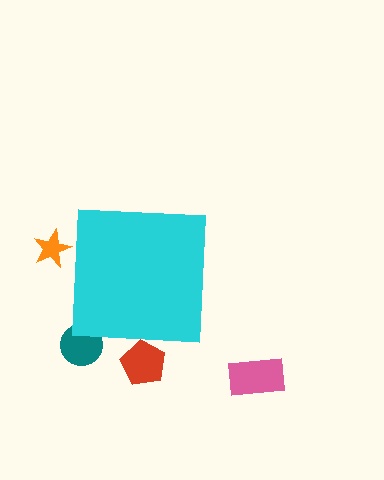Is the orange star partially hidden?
Yes, the orange star is partially hidden behind the cyan square.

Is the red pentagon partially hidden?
Yes, the red pentagon is partially hidden behind the cyan square.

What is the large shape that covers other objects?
A cyan square.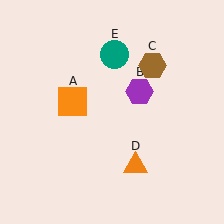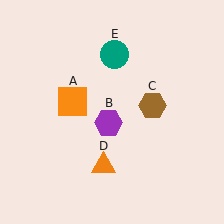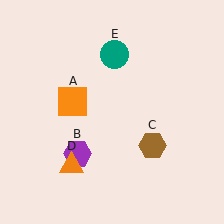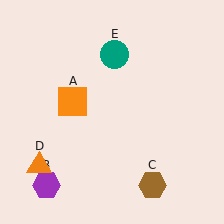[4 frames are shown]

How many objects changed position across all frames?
3 objects changed position: purple hexagon (object B), brown hexagon (object C), orange triangle (object D).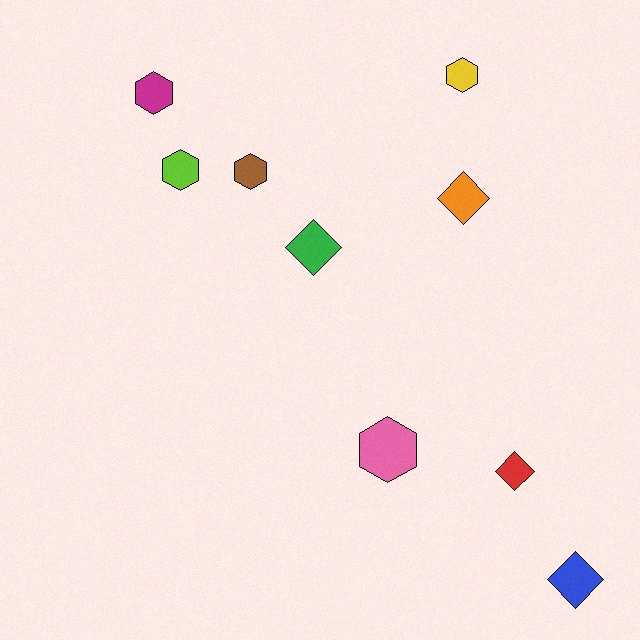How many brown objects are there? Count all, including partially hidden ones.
There is 1 brown object.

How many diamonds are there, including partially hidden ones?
There are 4 diamonds.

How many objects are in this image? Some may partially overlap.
There are 9 objects.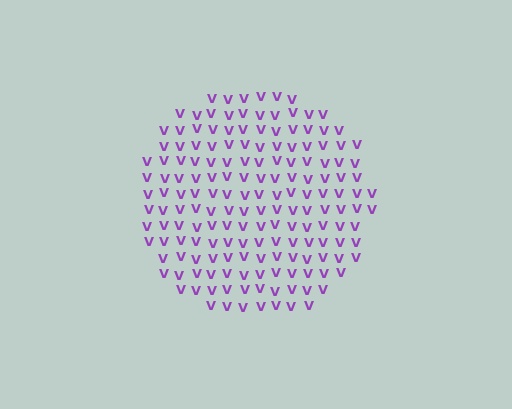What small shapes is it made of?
It is made of small letter V's.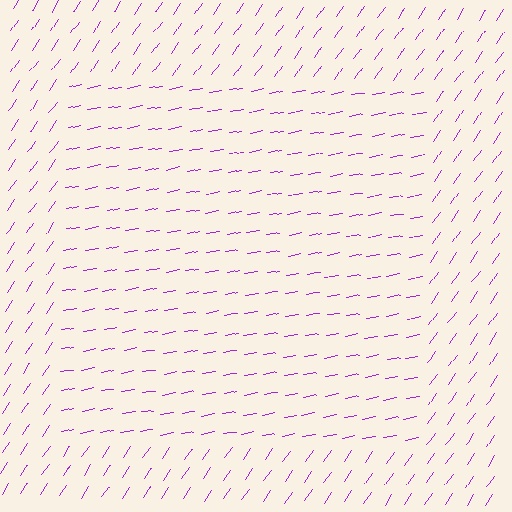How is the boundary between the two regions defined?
The boundary is defined purely by a change in line orientation (approximately 45 degrees difference). All lines are the same color and thickness.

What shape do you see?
I see a rectangle.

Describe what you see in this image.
The image is filled with small purple line segments. A rectangle region in the image has lines oriented differently from the surrounding lines, creating a visible texture boundary.